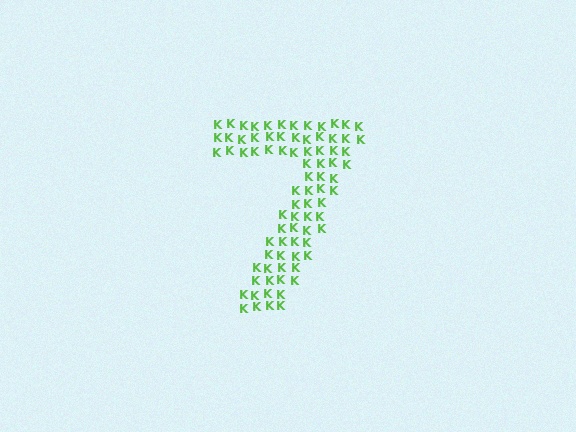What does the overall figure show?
The overall figure shows the digit 7.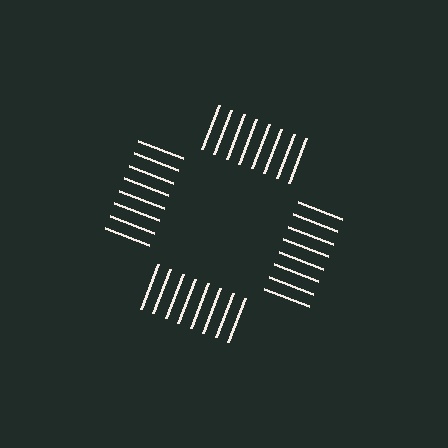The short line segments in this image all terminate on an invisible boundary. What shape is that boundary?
An illusory square — the line segments terminate on its edges but no continuous stroke is drawn.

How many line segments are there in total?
32 — 8 along each of the 4 edges.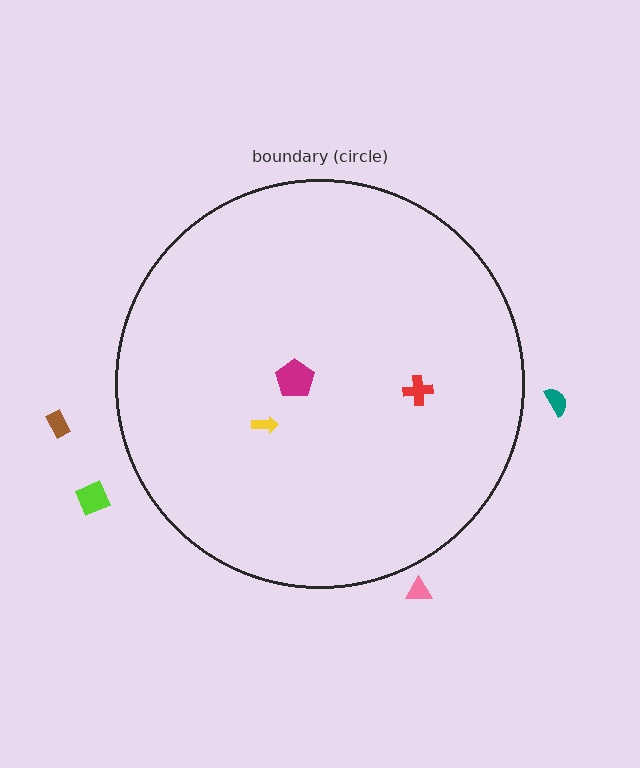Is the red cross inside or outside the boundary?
Inside.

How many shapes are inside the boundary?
3 inside, 4 outside.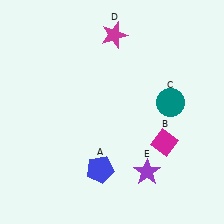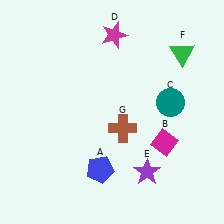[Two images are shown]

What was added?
A green triangle (F), a brown cross (G) were added in Image 2.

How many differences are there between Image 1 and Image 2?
There are 2 differences between the two images.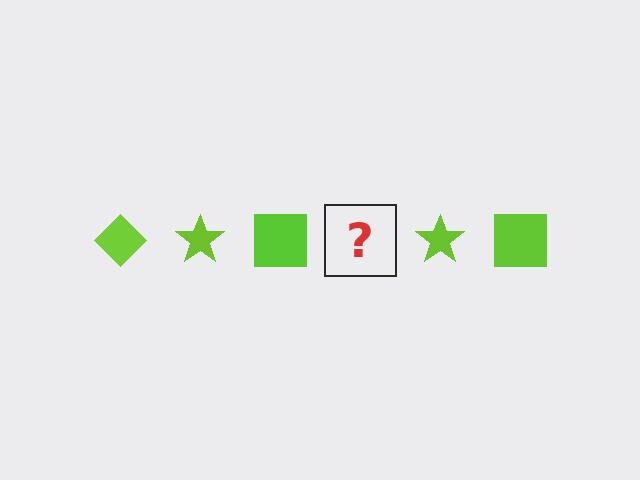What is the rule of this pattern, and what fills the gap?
The rule is that the pattern cycles through diamond, star, square shapes in lime. The gap should be filled with a lime diamond.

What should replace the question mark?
The question mark should be replaced with a lime diamond.